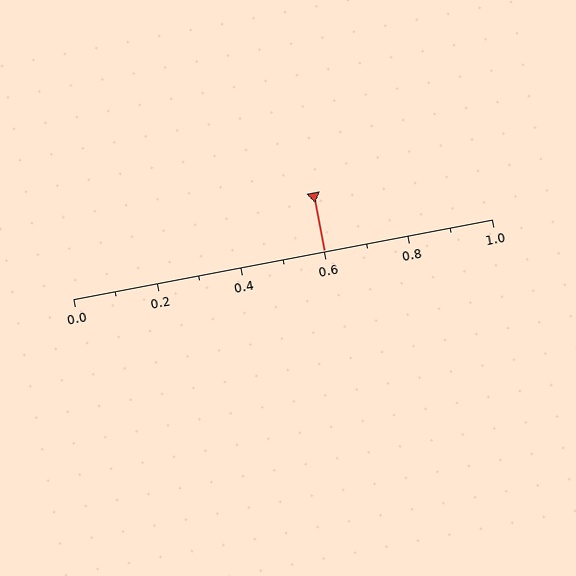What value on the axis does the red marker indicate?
The marker indicates approximately 0.6.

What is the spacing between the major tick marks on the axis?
The major ticks are spaced 0.2 apart.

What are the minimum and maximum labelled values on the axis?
The axis runs from 0.0 to 1.0.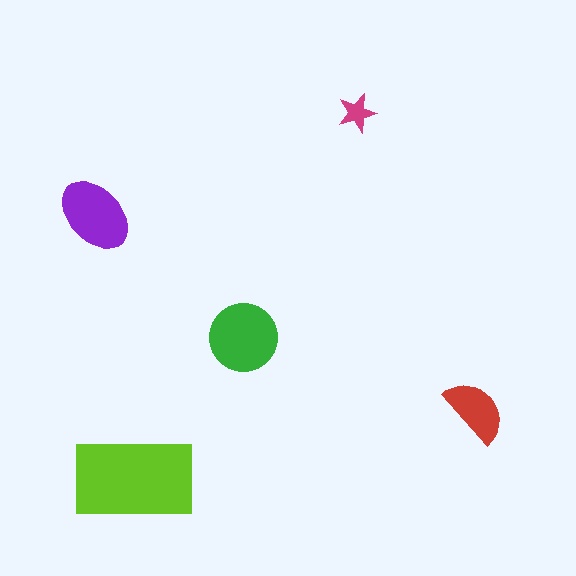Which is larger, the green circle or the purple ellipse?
The green circle.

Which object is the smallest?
The magenta star.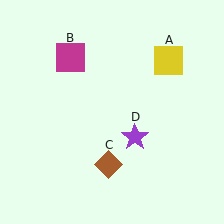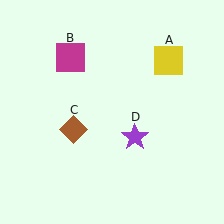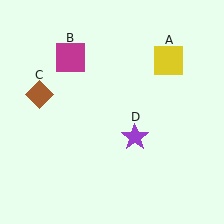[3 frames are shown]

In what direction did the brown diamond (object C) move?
The brown diamond (object C) moved up and to the left.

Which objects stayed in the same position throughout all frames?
Yellow square (object A) and magenta square (object B) and purple star (object D) remained stationary.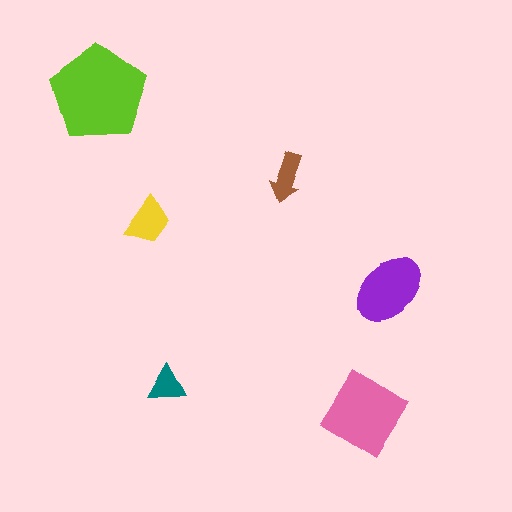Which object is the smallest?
The teal triangle.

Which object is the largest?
The lime pentagon.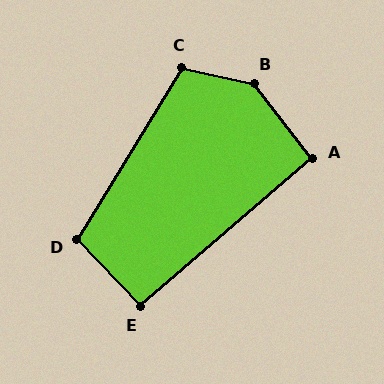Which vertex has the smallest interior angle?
A, at approximately 93 degrees.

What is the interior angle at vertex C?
Approximately 109 degrees (obtuse).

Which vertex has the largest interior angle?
B, at approximately 140 degrees.